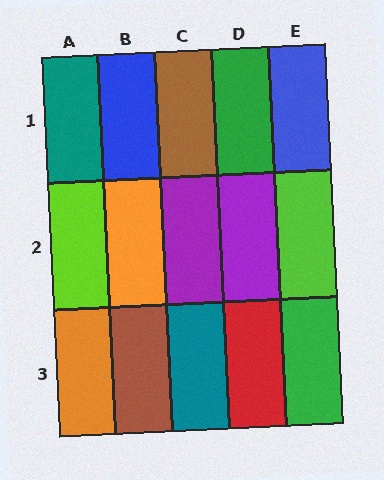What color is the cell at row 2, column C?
Purple.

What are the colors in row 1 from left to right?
Teal, blue, brown, green, blue.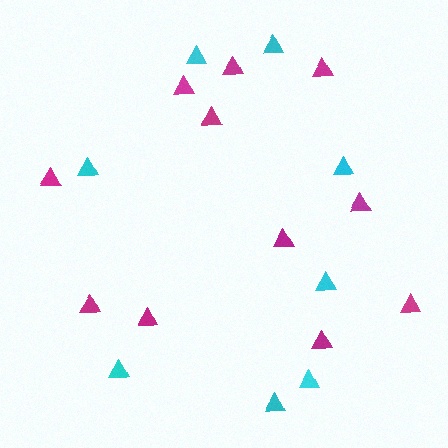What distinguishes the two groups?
There are 2 groups: one group of cyan triangles (8) and one group of magenta triangles (11).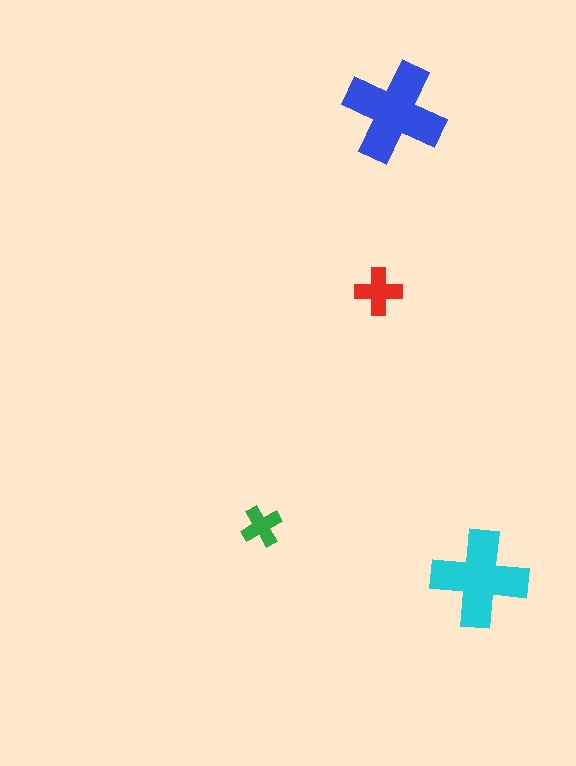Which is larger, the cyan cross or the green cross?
The cyan one.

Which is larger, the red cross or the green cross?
The red one.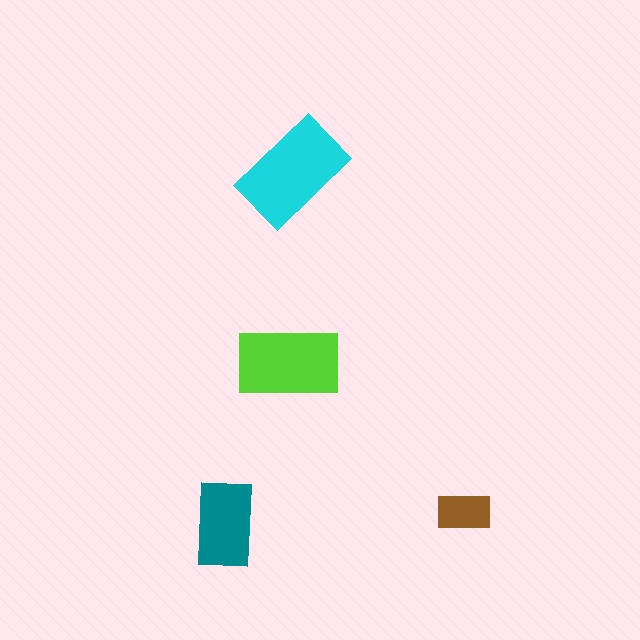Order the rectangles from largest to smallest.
the cyan one, the lime one, the teal one, the brown one.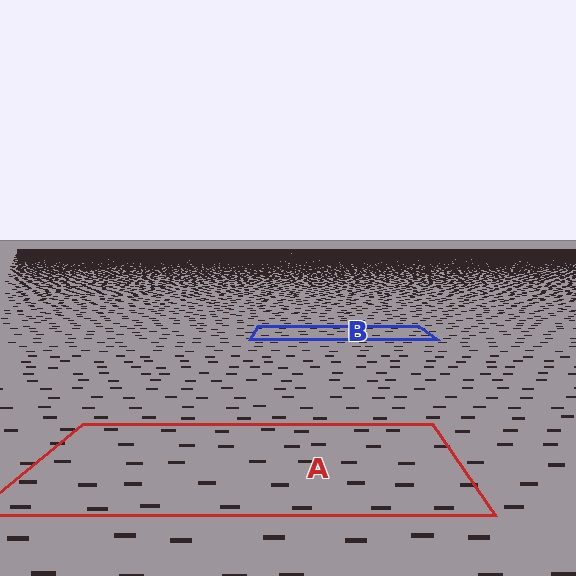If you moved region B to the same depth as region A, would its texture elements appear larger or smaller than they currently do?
They would appear larger. At a closer depth, the same texture elements are projected at a bigger on-screen size.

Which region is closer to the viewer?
Region A is closer. The texture elements there are larger and more spread out.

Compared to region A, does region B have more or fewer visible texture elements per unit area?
Region B has more texture elements per unit area — they are packed more densely because it is farther away.